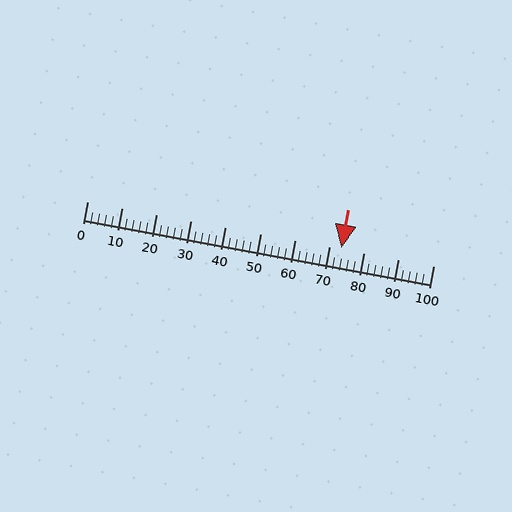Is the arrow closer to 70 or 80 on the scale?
The arrow is closer to 70.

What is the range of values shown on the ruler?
The ruler shows values from 0 to 100.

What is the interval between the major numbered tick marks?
The major tick marks are spaced 10 units apart.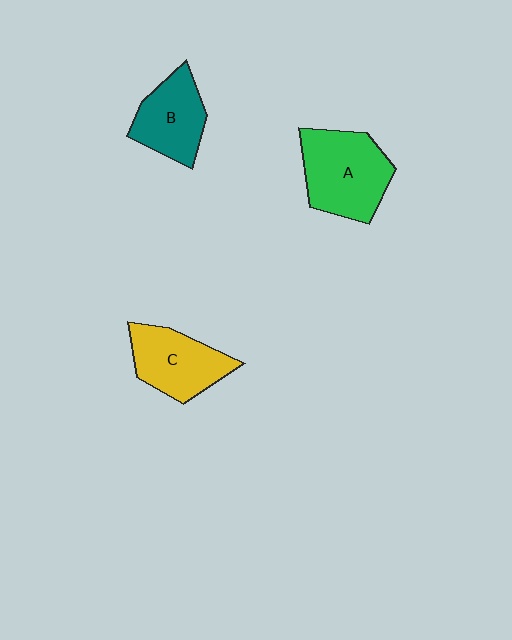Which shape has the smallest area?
Shape B (teal).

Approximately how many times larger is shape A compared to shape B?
Approximately 1.4 times.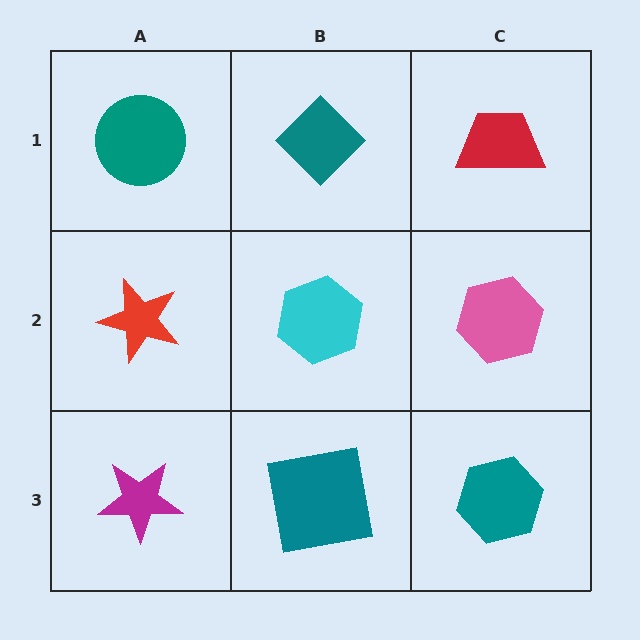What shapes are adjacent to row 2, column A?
A teal circle (row 1, column A), a magenta star (row 3, column A), a cyan hexagon (row 2, column B).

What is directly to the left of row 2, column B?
A red star.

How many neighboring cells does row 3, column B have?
3.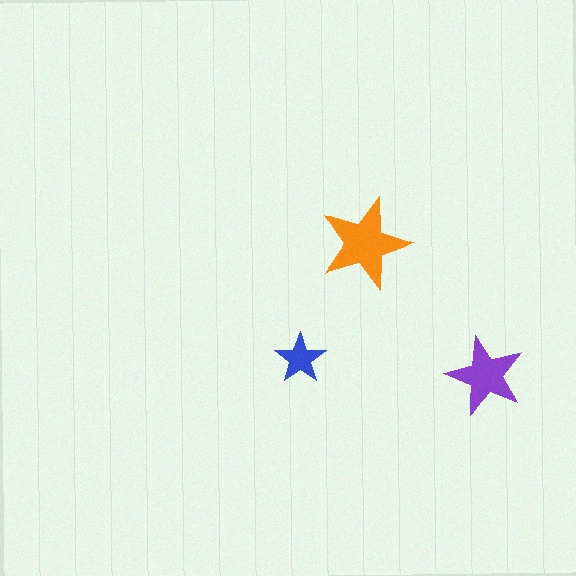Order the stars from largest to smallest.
the orange one, the purple one, the blue one.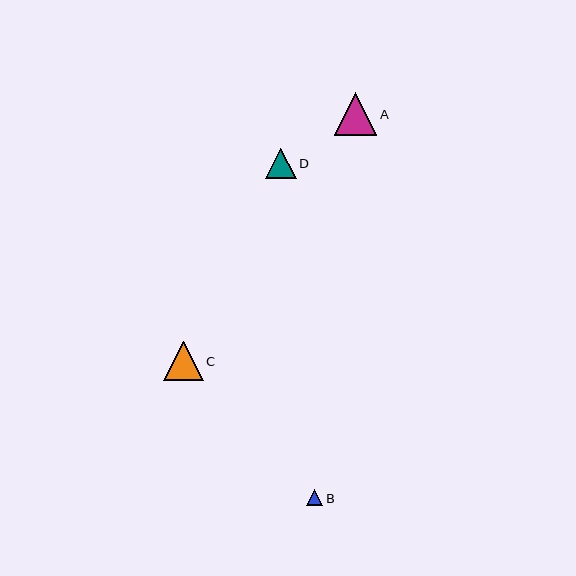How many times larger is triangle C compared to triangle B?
Triangle C is approximately 2.4 times the size of triangle B.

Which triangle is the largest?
Triangle A is the largest with a size of approximately 42 pixels.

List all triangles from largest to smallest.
From largest to smallest: A, C, D, B.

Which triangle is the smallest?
Triangle B is the smallest with a size of approximately 17 pixels.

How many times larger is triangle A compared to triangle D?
Triangle A is approximately 1.4 times the size of triangle D.